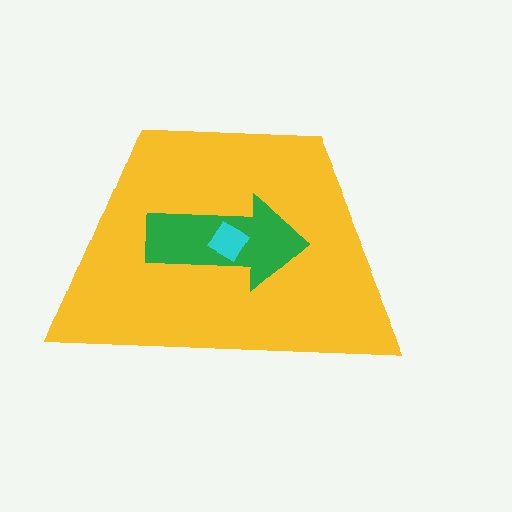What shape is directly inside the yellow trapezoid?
The green arrow.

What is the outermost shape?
The yellow trapezoid.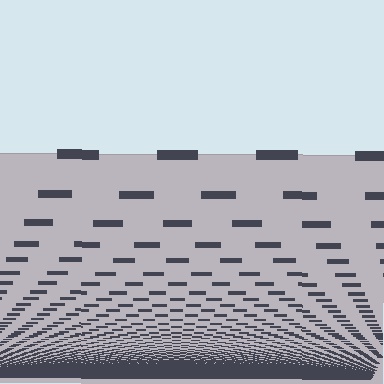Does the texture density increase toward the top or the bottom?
Density increases toward the bottom.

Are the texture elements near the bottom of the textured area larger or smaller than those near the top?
Smaller. The gradient is inverted — elements near the bottom are smaller and denser.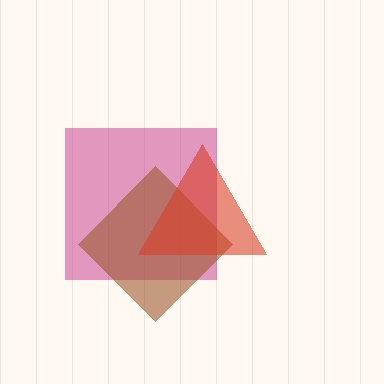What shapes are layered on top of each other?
The layered shapes are: a magenta square, a brown diamond, a red triangle.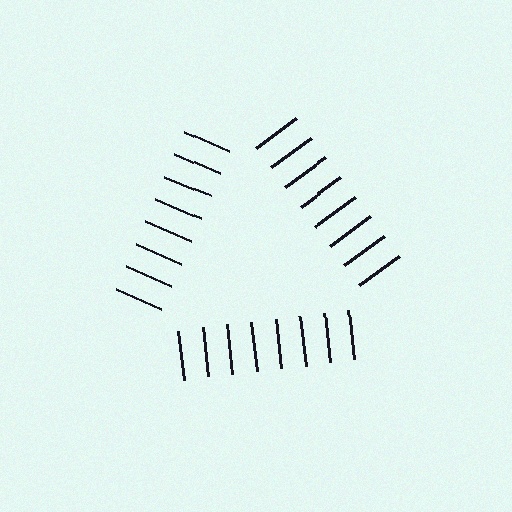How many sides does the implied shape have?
3 sides — the line-ends trace a triangle.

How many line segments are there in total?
24 — 8 along each of the 3 edges.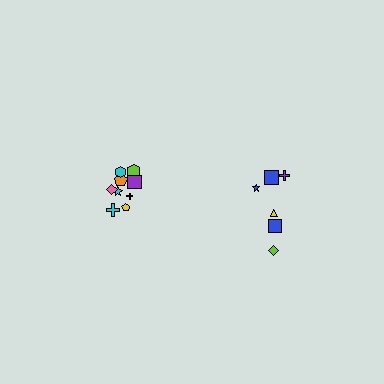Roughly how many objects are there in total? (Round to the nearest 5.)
Roughly 15 objects in total.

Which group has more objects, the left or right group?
The left group.